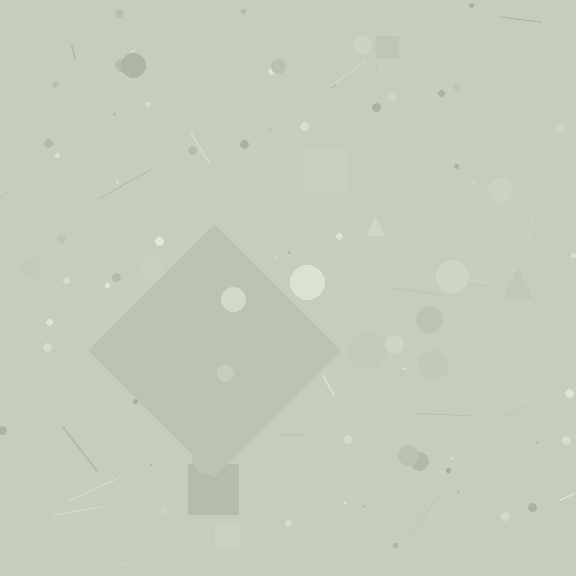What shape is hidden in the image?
A diamond is hidden in the image.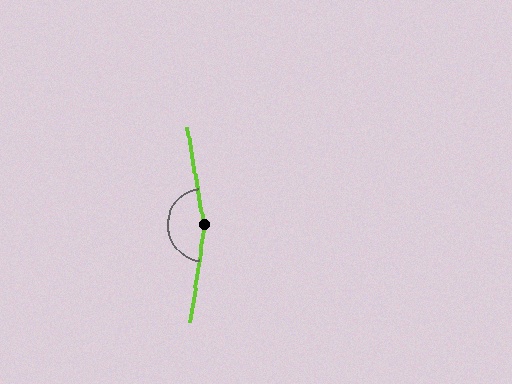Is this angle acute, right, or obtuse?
It is obtuse.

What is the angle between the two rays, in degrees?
Approximately 162 degrees.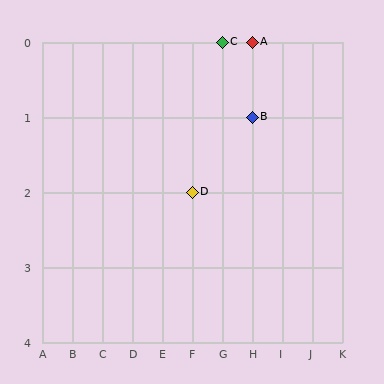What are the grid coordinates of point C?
Point C is at grid coordinates (G, 0).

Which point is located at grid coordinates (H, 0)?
Point A is at (H, 0).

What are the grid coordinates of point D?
Point D is at grid coordinates (F, 2).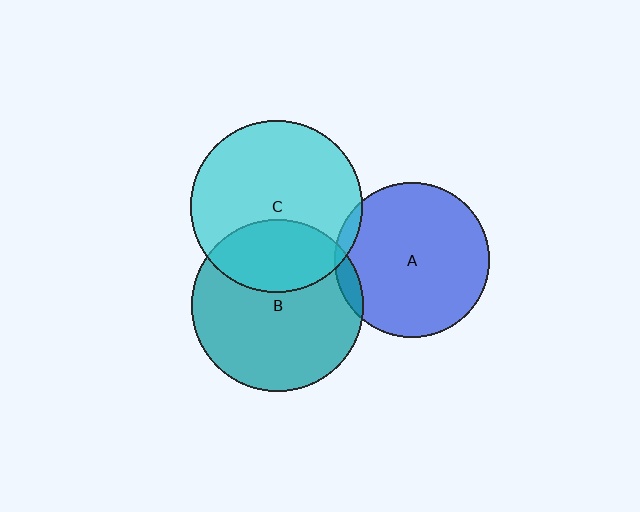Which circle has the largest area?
Circle C (cyan).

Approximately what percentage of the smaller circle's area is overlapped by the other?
Approximately 30%.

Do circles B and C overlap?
Yes.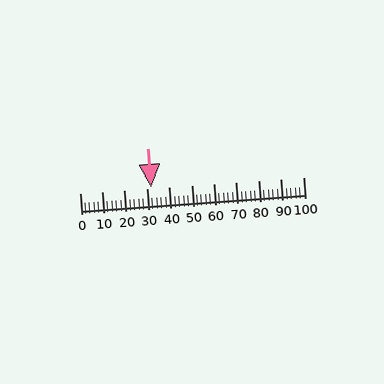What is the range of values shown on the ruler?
The ruler shows values from 0 to 100.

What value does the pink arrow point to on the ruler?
The pink arrow points to approximately 32.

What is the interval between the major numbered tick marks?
The major tick marks are spaced 10 units apart.